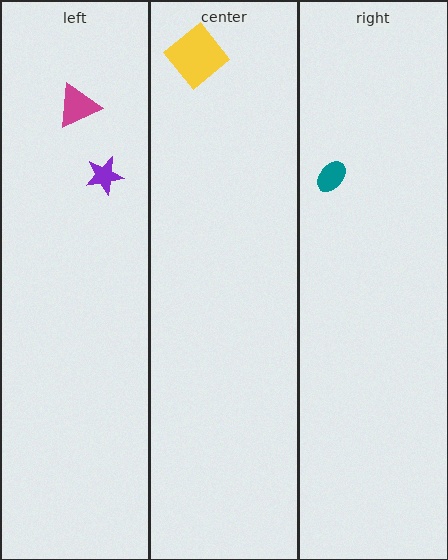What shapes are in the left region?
The magenta triangle, the purple star.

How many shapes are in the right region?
1.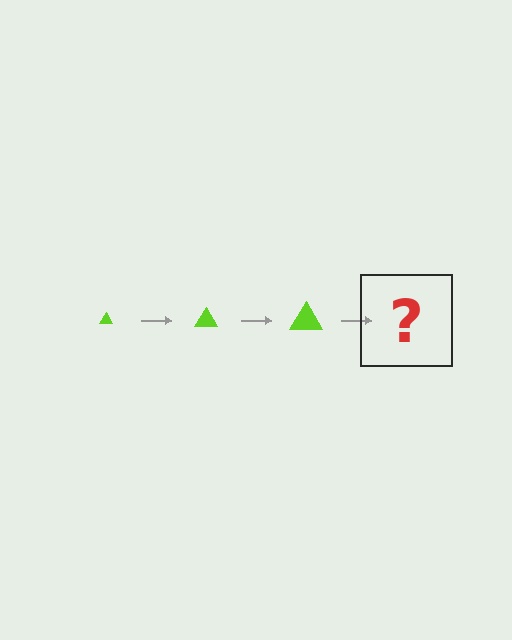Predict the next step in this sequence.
The next step is a lime triangle, larger than the previous one.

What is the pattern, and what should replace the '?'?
The pattern is that the triangle gets progressively larger each step. The '?' should be a lime triangle, larger than the previous one.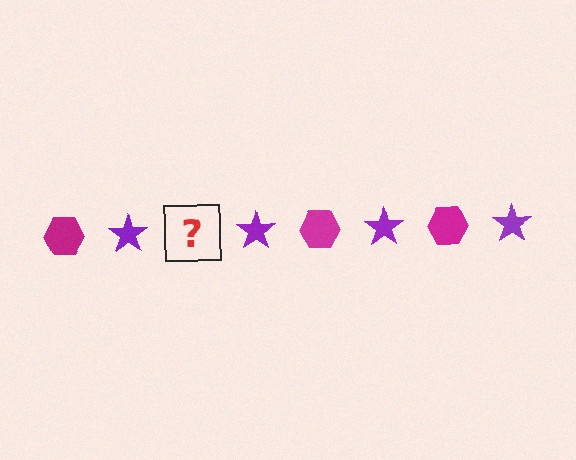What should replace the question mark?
The question mark should be replaced with a magenta hexagon.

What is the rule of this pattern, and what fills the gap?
The rule is that the pattern alternates between magenta hexagon and purple star. The gap should be filled with a magenta hexagon.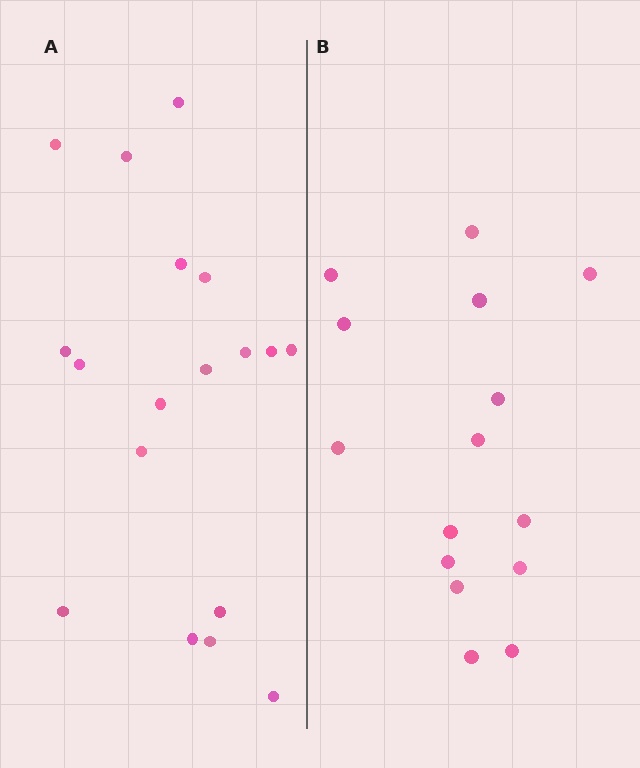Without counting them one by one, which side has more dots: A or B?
Region A (the left region) has more dots.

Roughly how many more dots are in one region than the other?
Region A has just a few more — roughly 2 or 3 more dots than region B.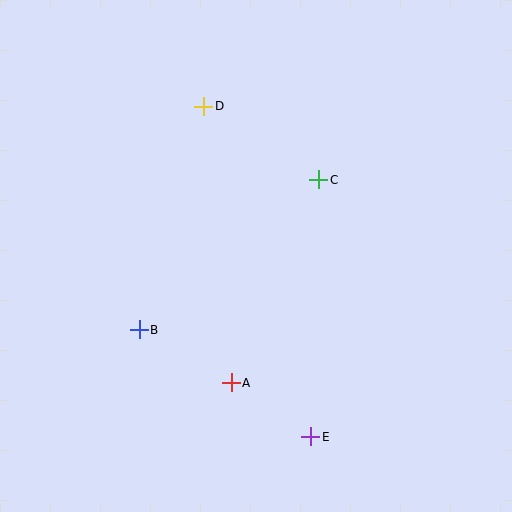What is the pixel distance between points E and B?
The distance between E and B is 202 pixels.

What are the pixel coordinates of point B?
Point B is at (139, 330).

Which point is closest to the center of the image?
Point C at (319, 180) is closest to the center.